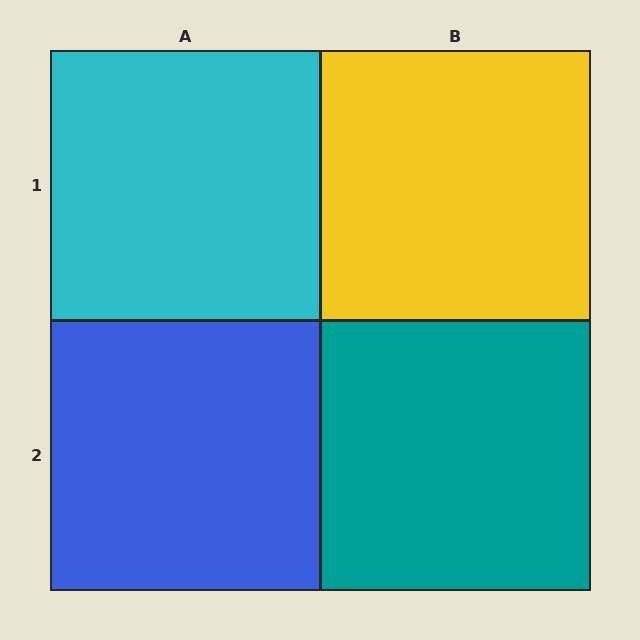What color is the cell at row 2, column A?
Blue.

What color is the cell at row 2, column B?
Teal.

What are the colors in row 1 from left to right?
Cyan, yellow.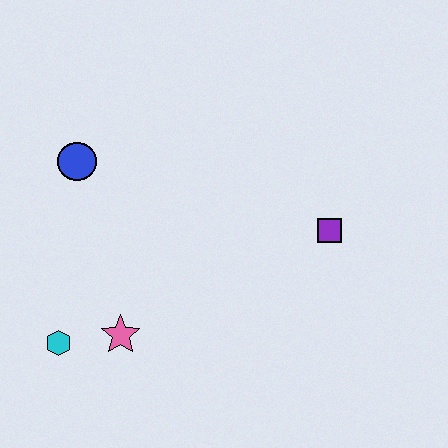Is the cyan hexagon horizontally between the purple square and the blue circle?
No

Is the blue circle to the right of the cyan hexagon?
Yes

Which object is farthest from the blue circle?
The purple square is farthest from the blue circle.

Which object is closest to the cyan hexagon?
The pink star is closest to the cyan hexagon.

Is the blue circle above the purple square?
Yes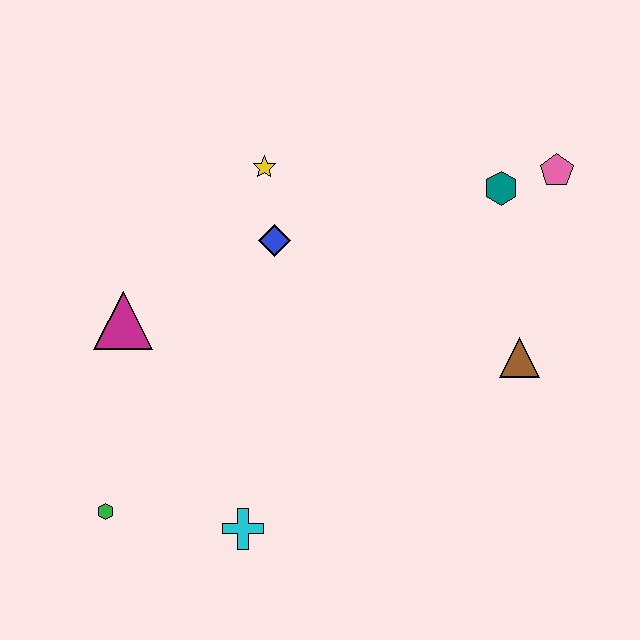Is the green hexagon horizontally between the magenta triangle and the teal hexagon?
No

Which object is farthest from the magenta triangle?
The pink pentagon is farthest from the magenta triangle.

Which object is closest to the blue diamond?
The yellow star is closest to the blue diamond.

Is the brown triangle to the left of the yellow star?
No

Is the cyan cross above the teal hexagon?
No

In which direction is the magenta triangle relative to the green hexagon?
The magenta triangle is above the green hexagon.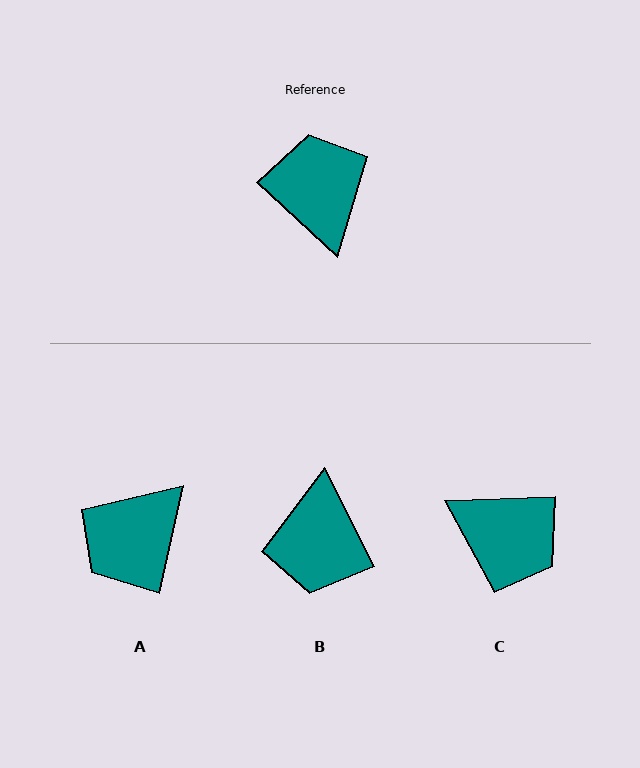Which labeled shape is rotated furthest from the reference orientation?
B, about 159 degrees away.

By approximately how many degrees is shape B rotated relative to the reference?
Approximately 159 degrees counter-clockwise.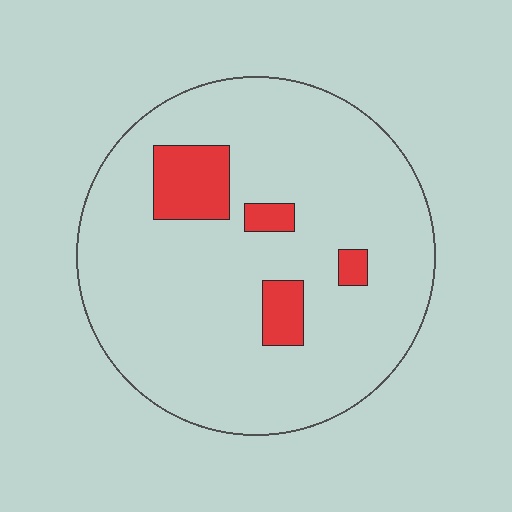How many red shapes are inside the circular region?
4.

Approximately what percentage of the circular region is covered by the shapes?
Approximately 10%.